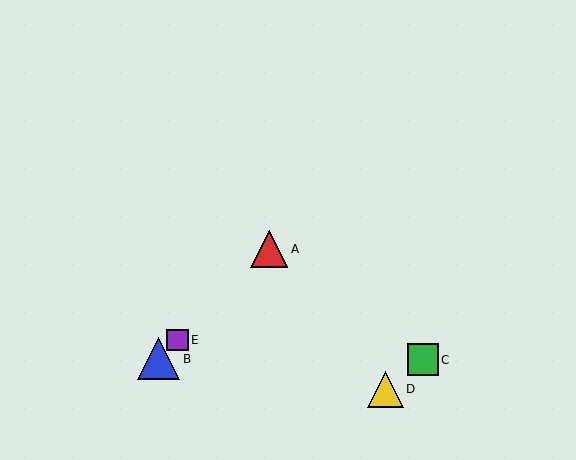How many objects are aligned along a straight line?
3 objects (A, B, E) are aligned along a straight line.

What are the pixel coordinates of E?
Object E is at (178, 340).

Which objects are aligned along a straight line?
Objects A, B, E are aligned along a straight line.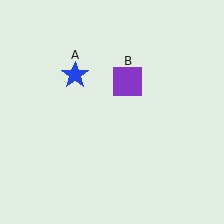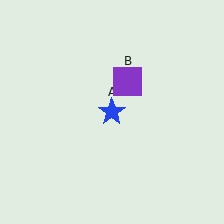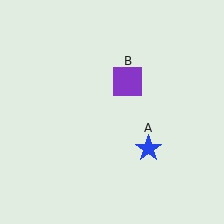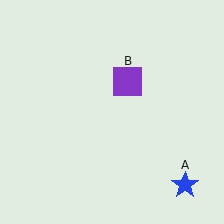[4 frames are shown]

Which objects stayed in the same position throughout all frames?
Purple square (object B) remained stationary.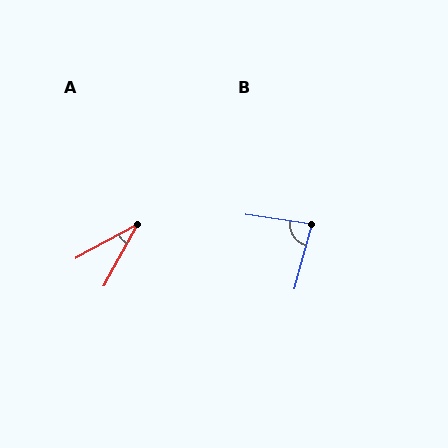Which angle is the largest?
B, at approximately 82 degrees.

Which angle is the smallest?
A, at approximately 32 degrees.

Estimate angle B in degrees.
Approximately 82 degrees.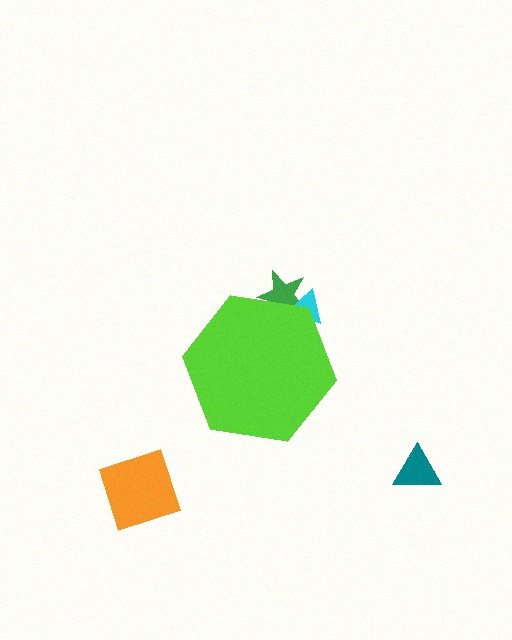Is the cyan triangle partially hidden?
Yes, the cyan triangle is partially hidden behind the lime hexagon.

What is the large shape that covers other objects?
A lime hexagon.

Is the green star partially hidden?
Yes, the green star is partially hidden behind the lime hexagon.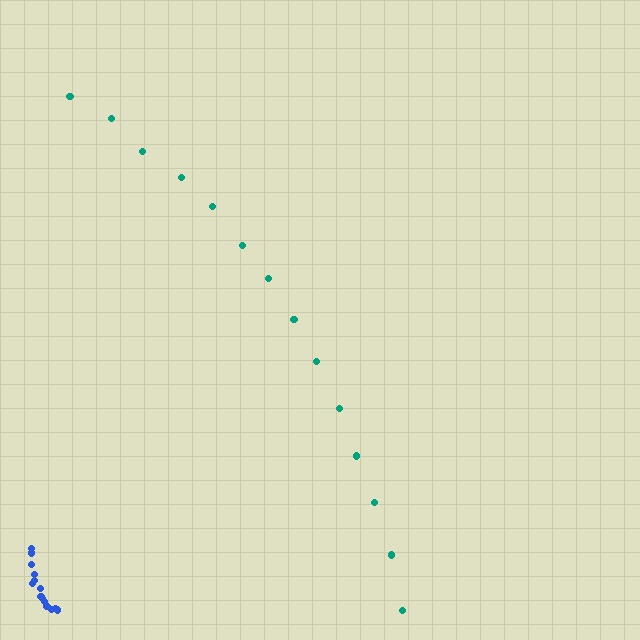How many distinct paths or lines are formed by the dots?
There are 2 distinct paths.